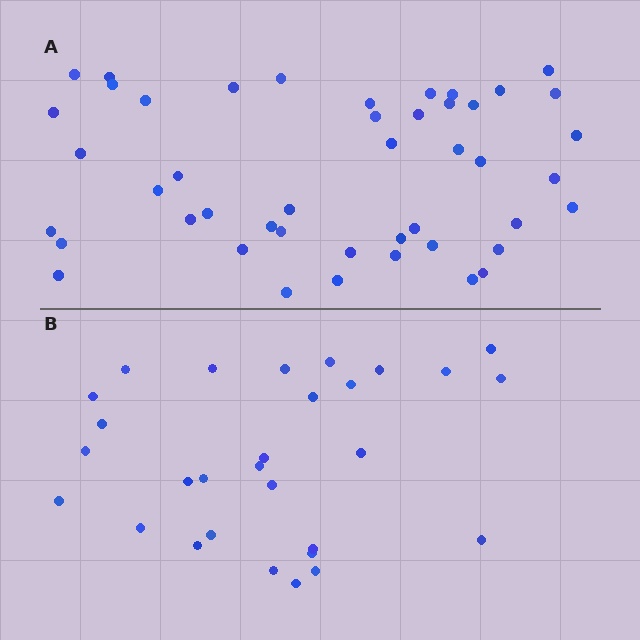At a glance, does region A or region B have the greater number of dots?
Region A (the top region) has more dots.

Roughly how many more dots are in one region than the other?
Region A has approximately 15 more dots than region B.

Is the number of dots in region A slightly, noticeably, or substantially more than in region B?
Region A has substantially more. The ratio is roughly 1.6 to 1.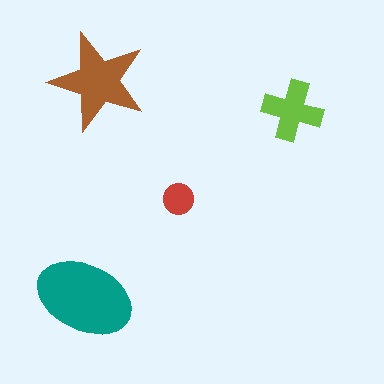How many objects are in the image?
There are 4 objects in the image.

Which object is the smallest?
The red circle.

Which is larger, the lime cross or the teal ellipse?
The teal ellipse.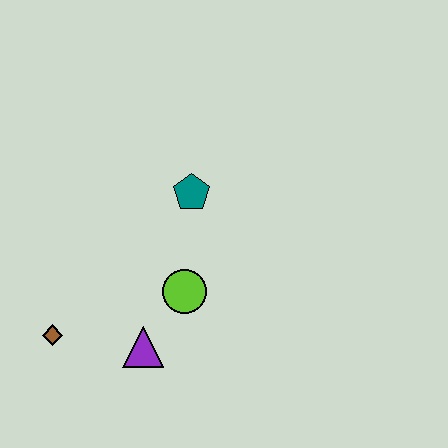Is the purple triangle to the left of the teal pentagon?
Yes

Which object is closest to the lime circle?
The purple triangle is closest to the lime circle.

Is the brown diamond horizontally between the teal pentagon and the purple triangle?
No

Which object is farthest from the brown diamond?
The teal pentagon is farthest from the brown diamond.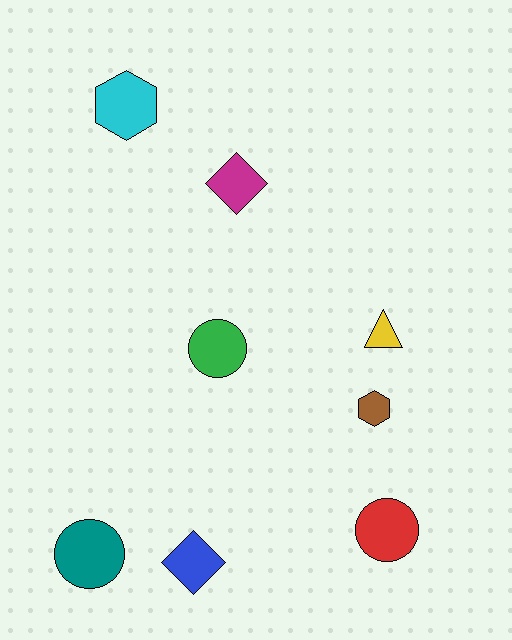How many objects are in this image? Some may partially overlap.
There are 8 objects.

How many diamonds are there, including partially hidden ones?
There are 2 diamonds.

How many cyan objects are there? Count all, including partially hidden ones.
There is 1 cyan object.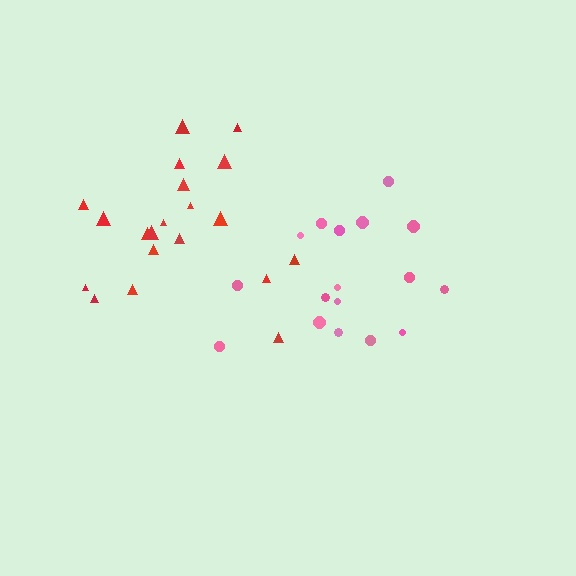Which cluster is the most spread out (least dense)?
Red.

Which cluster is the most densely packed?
Pink.